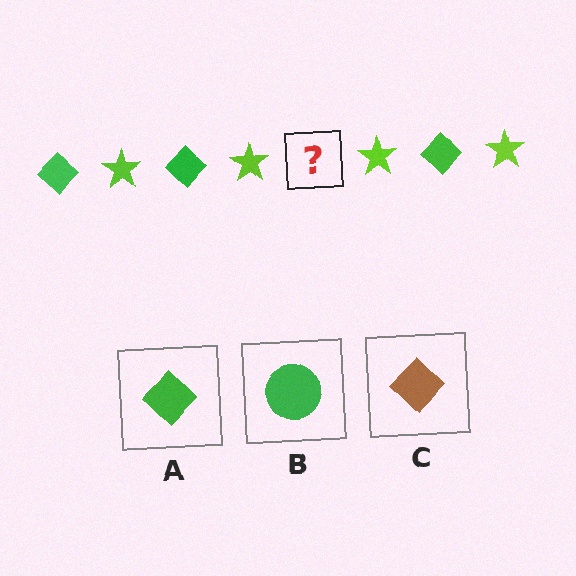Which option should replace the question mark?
Option A.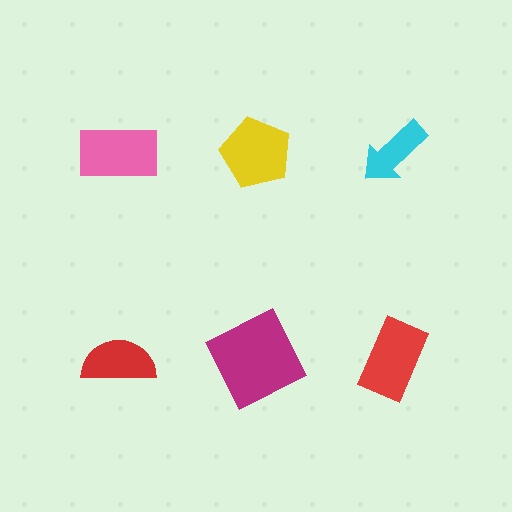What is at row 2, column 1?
A red semicircle.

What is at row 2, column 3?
A red rectangle.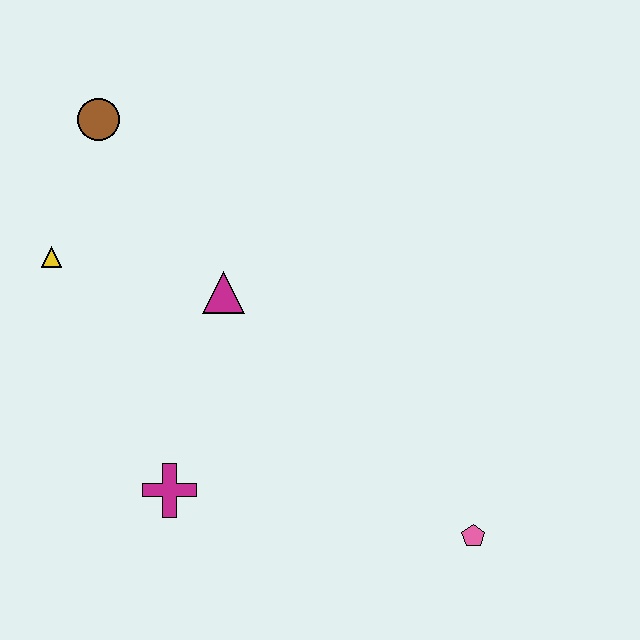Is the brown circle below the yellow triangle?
No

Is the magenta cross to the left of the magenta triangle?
Yes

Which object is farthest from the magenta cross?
The brown circle is farthest from the magenta cross.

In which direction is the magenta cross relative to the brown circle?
The magenta cross is below the brown circle.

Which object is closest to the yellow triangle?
The brown circle is closest to the yellow triangle.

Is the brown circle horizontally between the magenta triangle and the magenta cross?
No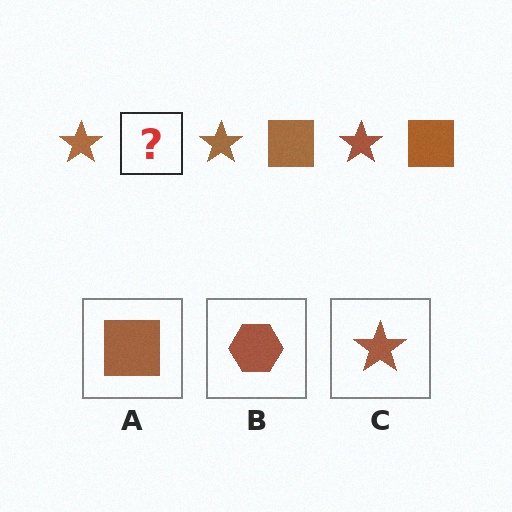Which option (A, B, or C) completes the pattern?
A.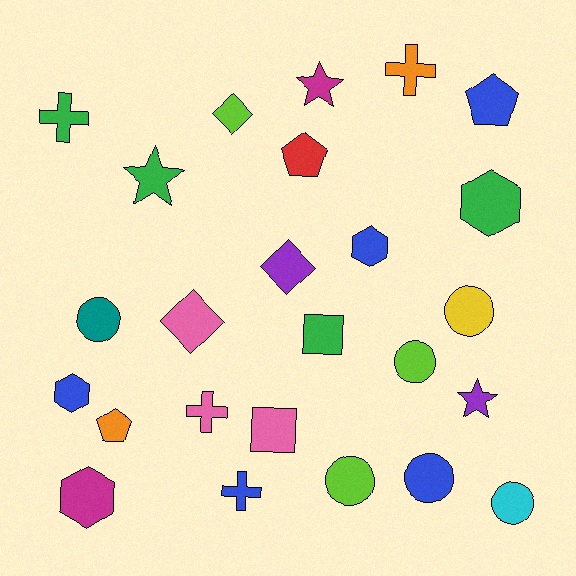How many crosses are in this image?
There are 4 crosses.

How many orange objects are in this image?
There are 2 orange objects.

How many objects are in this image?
There are 25 objects.